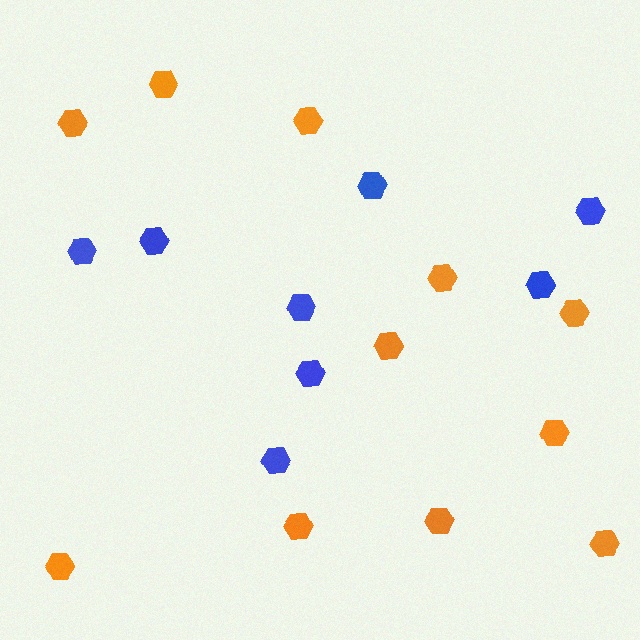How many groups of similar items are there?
There are 2 groups: one group of orange hexagons (11) and one group of blue hexagons (8).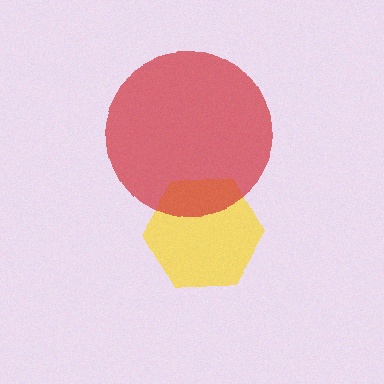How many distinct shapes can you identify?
There are 2 distinct shapes: a yellow hexagon, a red circle.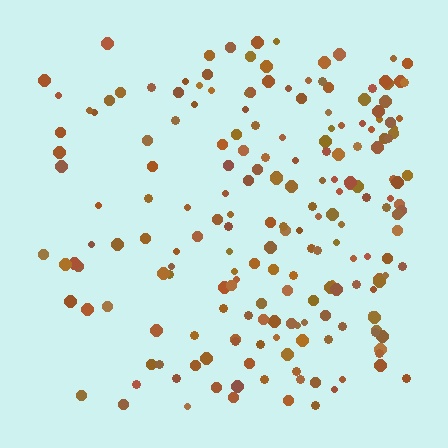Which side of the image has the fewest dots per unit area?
The left.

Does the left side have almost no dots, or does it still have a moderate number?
Still a moderate number, just noticeably fewer than the right.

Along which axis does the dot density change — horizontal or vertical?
Horizontal.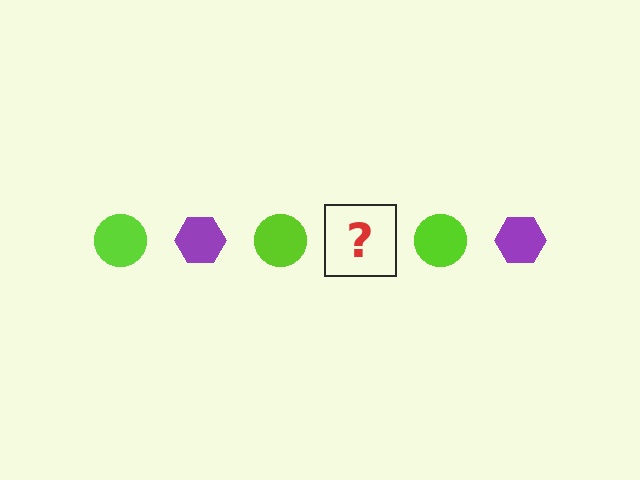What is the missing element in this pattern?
The missing element is a purple hexagon.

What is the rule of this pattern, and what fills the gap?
The rule is that the pattern alternates between lime circle and purple hexagon. The gap should be filled with a purple hexagon.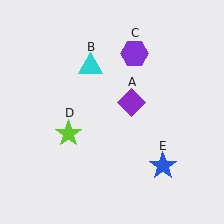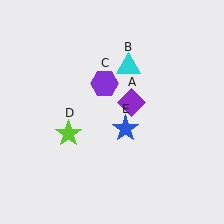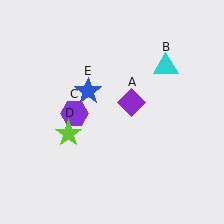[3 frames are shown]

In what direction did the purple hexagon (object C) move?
The purple hexagon (object C) moved down and to the left.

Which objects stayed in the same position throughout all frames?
Purple diamond (object A) and lime star (object D) remained stationary.